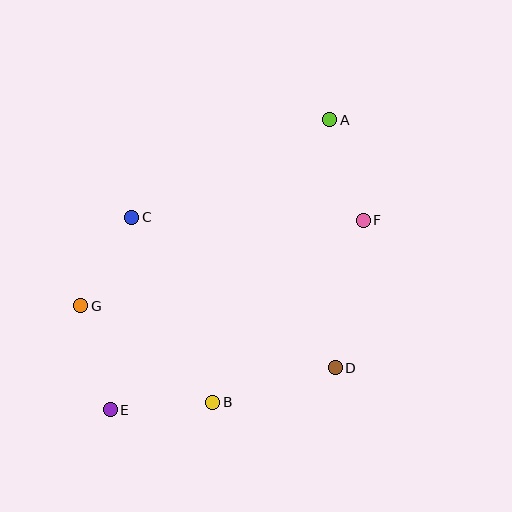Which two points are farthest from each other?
Points A and E are farthest from each other.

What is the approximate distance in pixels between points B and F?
The distance between B and F is approximately 237 pixels.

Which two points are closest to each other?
Points C and G are closest to each other.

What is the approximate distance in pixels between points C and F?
The distance between C and F is approximately 232 pixels.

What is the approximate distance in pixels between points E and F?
The distance between E and F is approximately 316 pixels.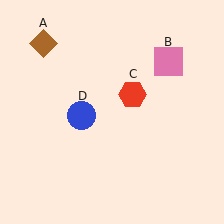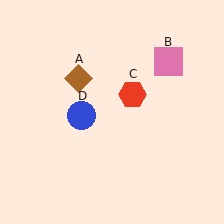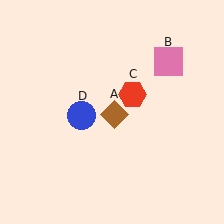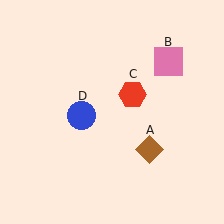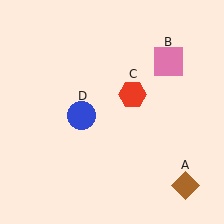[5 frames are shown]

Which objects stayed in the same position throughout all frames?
Pink square (object B) and red hexagon (object C) and blue circle (object D) remained stationary.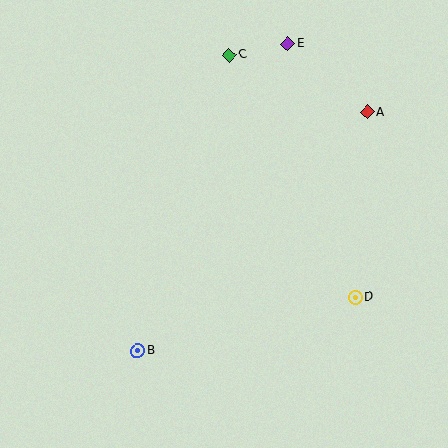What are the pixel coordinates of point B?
Point B is at (137, 351).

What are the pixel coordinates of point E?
Point E is at (288, 44).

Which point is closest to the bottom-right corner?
Point D is closest to the bottom-right corner.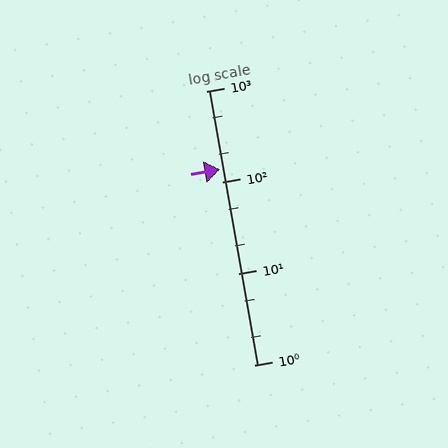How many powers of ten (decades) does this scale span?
The scale spans 3 decades, from 1 to 1000.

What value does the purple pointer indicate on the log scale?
The pointer indicates approximately 140.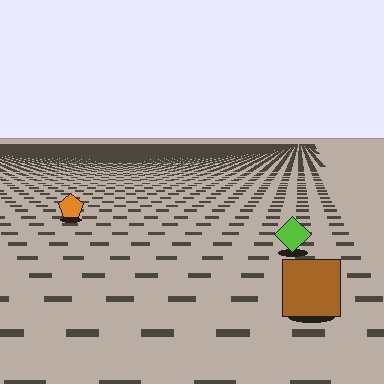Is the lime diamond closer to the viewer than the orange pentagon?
Yes. The lime diamond is closer — you can tell from the texture gradient: the ground texture is coarser near it.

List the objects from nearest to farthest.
From nearest to farthest: the brown square, the lime diamond, the orange pentagon.